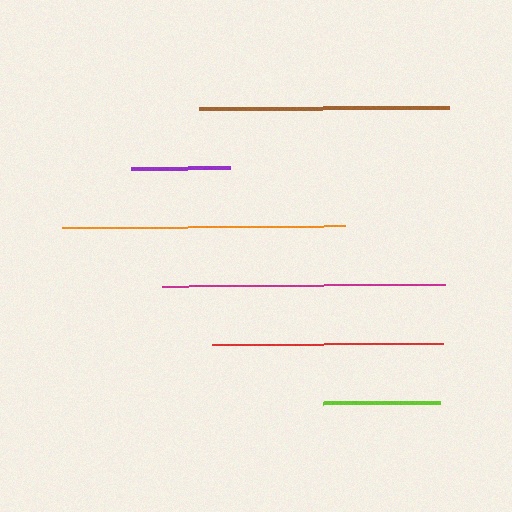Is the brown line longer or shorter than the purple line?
The brown line is longer than the purple line.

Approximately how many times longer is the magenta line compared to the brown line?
The magenta line is approximately 1.1 times the length of the brown line.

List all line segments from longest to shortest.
From longest to shortest: orange, magenta, brown, red, lime, purple.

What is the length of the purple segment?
The purple segment is approximately 99 pixels long.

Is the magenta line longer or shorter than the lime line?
The magenta line is longer than the lime line.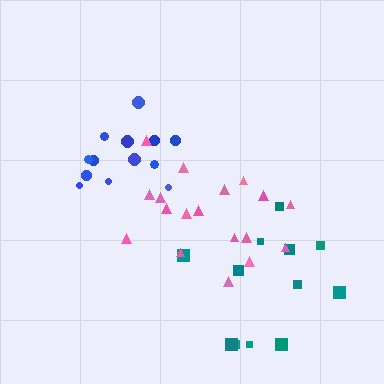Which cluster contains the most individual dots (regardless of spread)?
Pink (18).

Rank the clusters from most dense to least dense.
pink, blue, teal.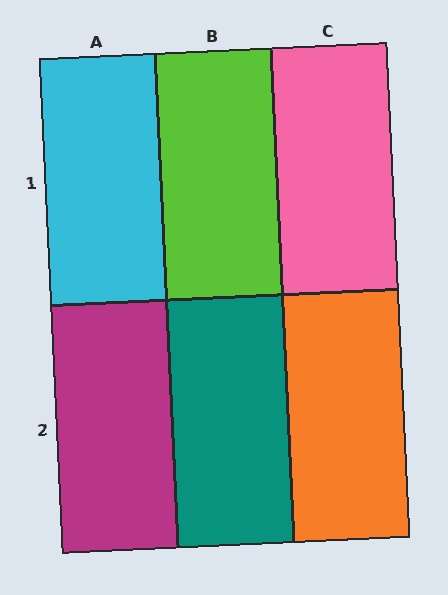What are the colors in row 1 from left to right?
Cyan, lime, pink.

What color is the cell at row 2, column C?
Orange.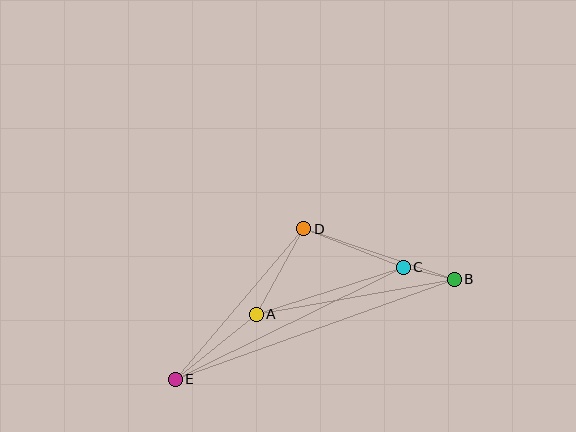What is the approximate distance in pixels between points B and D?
The distance between B and D is approximately 159 pixels.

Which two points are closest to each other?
Points B and C are closest to each other.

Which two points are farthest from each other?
Points B and E are farthest from each other.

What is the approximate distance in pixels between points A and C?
The distance between A and C is approximately 154 pixels.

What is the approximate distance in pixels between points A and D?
The distance between A and D is approximately 98 pixels.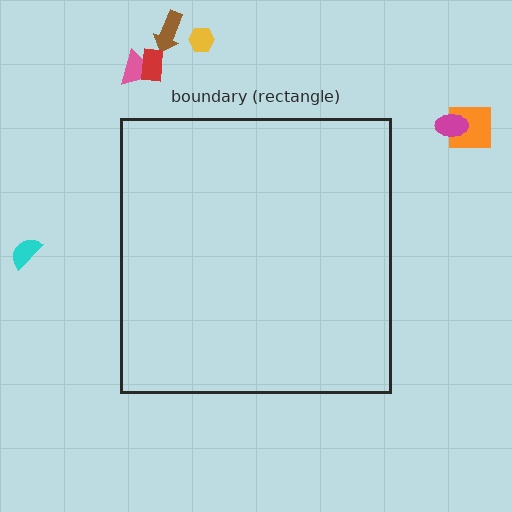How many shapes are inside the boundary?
0 inside, 7 outside.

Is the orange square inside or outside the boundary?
Outside.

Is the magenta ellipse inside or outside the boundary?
Outside.